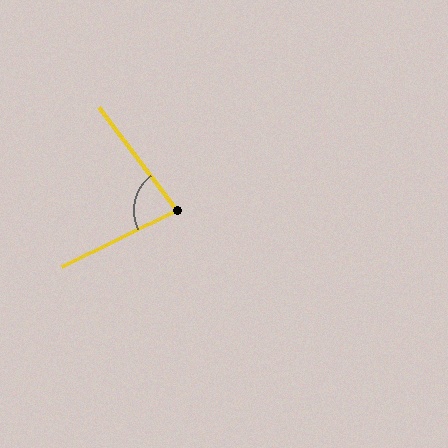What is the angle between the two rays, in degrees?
Approximately 79 degrees.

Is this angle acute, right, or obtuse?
It is acute.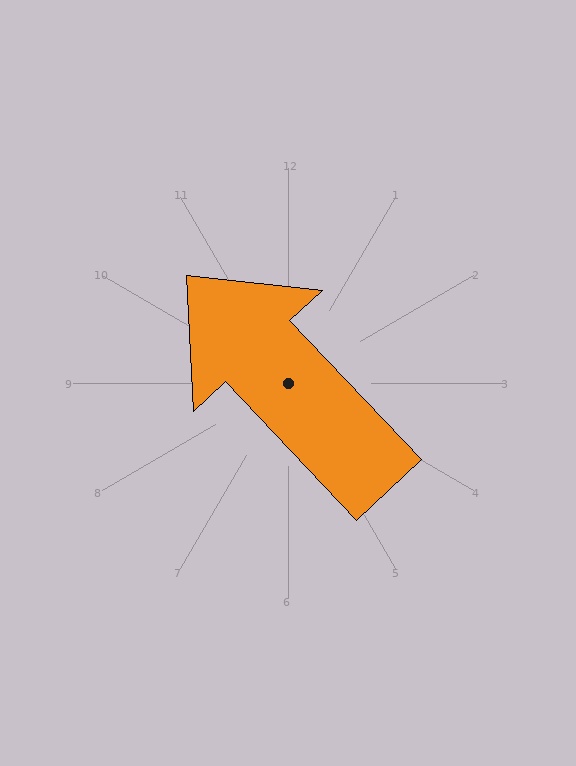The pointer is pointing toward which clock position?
Roughly 11 o'clock.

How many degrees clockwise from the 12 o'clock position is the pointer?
Approximately 317 degrees.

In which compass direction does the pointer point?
Northwest.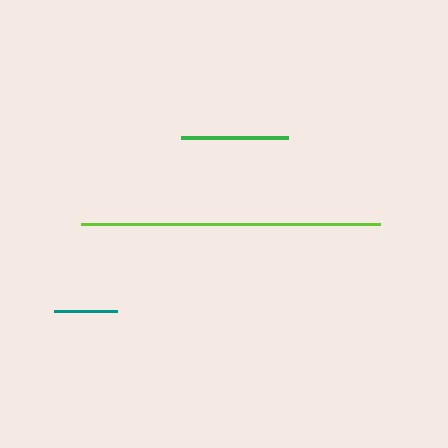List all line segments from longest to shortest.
From longest to shortest: lime, green, teal.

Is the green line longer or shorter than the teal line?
The green line is longer than the teal line.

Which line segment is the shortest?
The teal line is the shortest at approximately 63 pixels.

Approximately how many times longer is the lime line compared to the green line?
The lime line is approximately 2.8 times the length of the green line.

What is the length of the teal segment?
The teal segment is approximately 63 pixels long.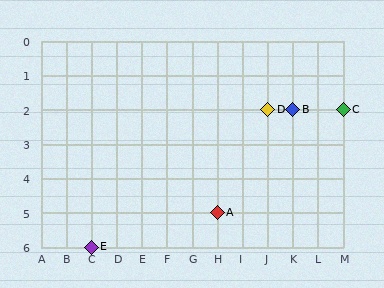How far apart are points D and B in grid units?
Points D and B are 1 column apart.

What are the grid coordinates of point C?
Point C is at grid coordinates (M, 2).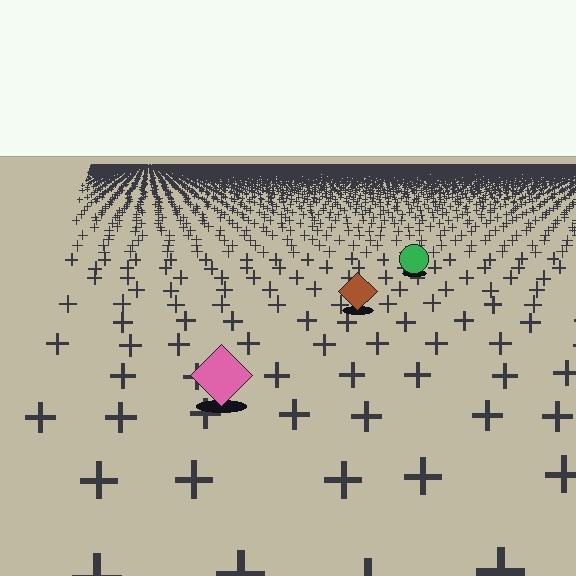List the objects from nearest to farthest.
From nearest to farthest: the pink diamond, the brown diamond, the green circle.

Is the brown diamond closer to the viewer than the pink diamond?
No. The pink diamond is closer — you can tell from the texture gradient: the ground texture is coarser near it.